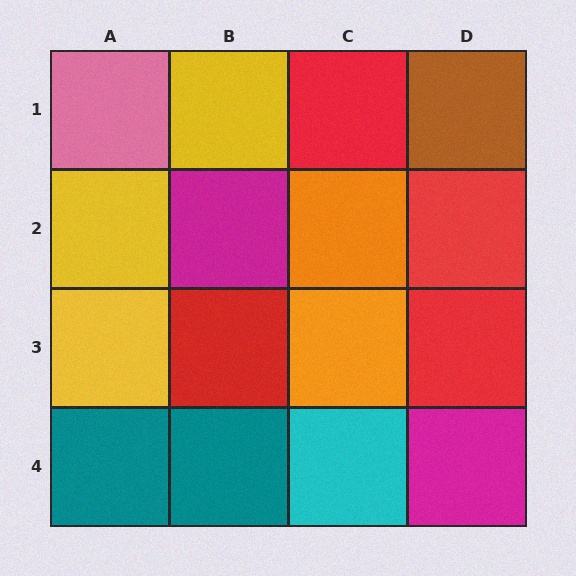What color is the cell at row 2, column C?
Orange.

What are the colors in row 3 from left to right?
Yellow, red, orange, red.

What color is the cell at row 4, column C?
Cyan.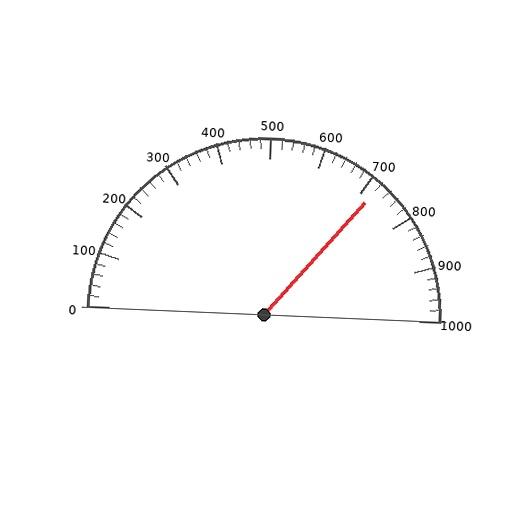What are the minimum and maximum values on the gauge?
The gauge ranges from 0 to 1000.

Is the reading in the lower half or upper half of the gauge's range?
The reading is in the upper half of the range (0 to 1000).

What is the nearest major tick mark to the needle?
The nearest major tick mark is 700.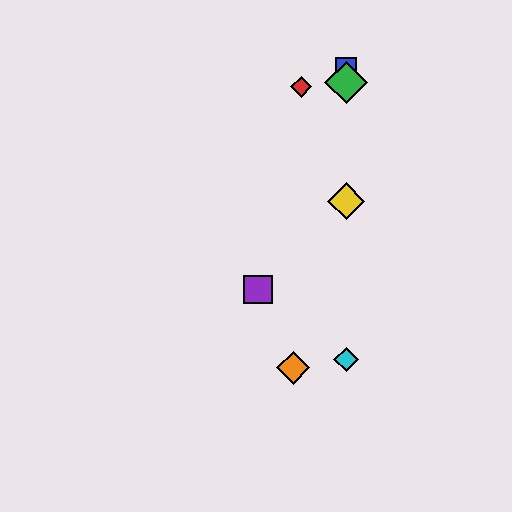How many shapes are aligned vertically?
4 shapes (the blue square, the green diamond, the yellow diamond, the cyan diamond) are aligned vertically.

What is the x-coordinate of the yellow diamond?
The yellow diamond is at x≈346.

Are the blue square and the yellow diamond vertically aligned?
Yes, both are at x≈346.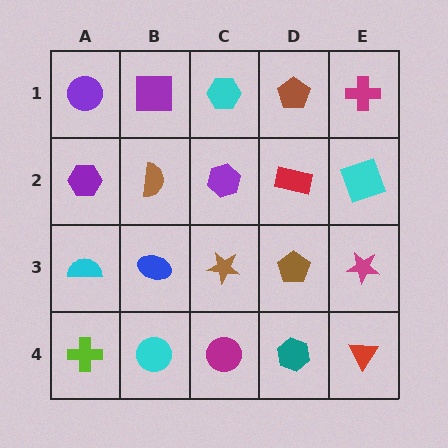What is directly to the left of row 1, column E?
A brown pentagon.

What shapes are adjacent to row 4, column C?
A brown star (row 3, column C), a cyan circle (row 4, column B), a teal hexagon (row 4, column D).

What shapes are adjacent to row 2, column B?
A purple square (row 1, column B), a blue ellipse (row 3, column B), a purple hexagon (row 2, column A), a purple hexagon (row 2, column C).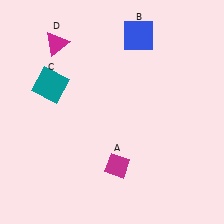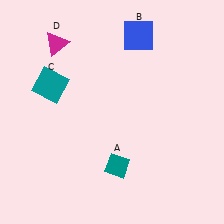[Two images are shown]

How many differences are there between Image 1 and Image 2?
There is 1 difference between the two images.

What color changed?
The diamond (A) changed from magenta in Image 1 to teal in Image 2.